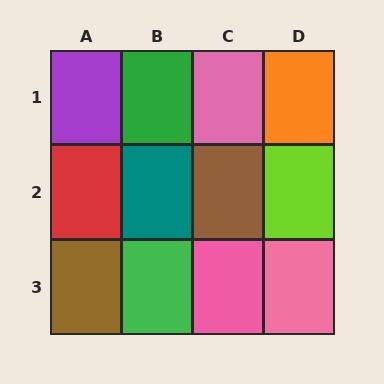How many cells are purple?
1 cell is purple.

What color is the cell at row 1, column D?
Orange.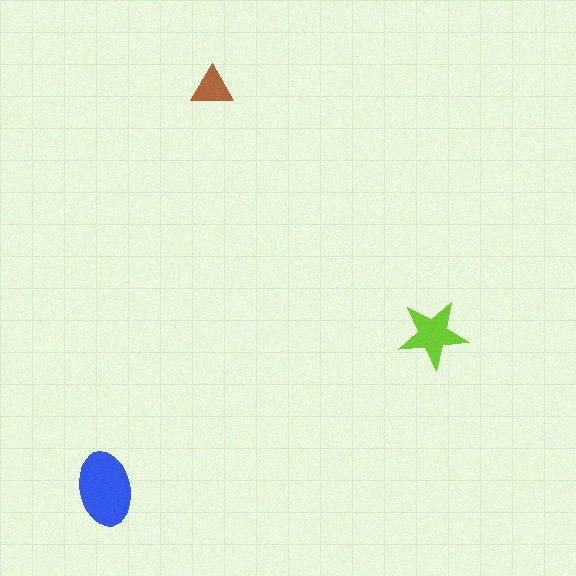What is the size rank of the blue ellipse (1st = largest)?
1st.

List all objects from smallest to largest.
The brown triangle, the lime star, the blue ellipse.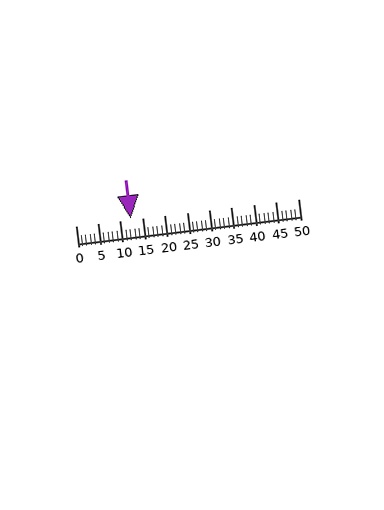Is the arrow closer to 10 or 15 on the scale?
The arrow is closer to 10.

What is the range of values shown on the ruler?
The ruler shows values from 0 to 50.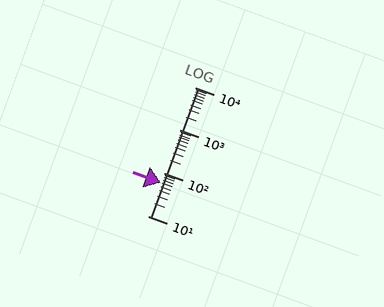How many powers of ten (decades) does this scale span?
The scale spans 3 decades, from 10 to 10000.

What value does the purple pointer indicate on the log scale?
The pointer indicates approximately 59.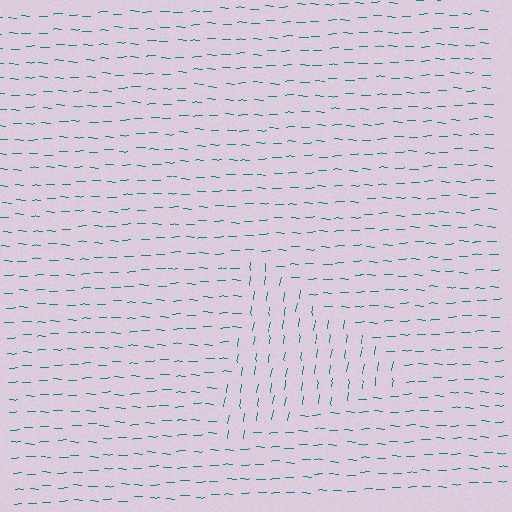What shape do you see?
I see a triangle.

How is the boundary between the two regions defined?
The boundary is defined purely by a change in line orientation (approximately 84 degrees difference). All lines are the same color and thickness.